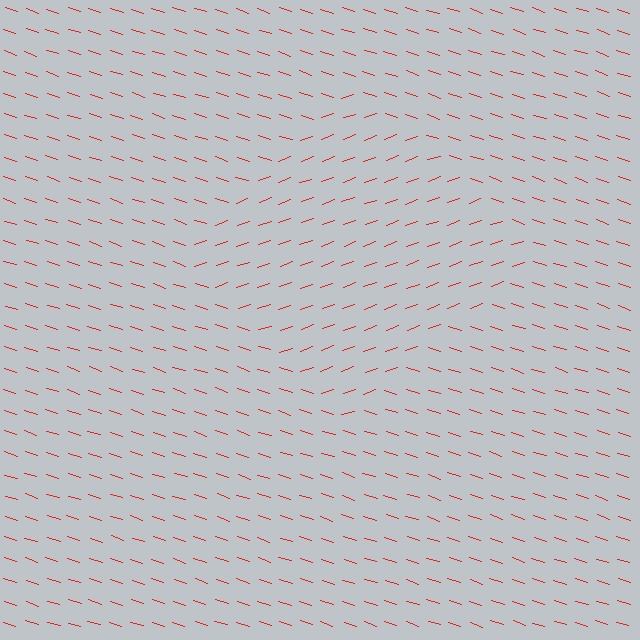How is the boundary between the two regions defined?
The boundary is defined purely by a change in line orientation (approximately 37 degrees difference). All lines are the same color and thickness.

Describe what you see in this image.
The image is filled with small red line segments. A diamond region in the image has lines oriented differently from the surrounding lines, creating a visible texture boundary.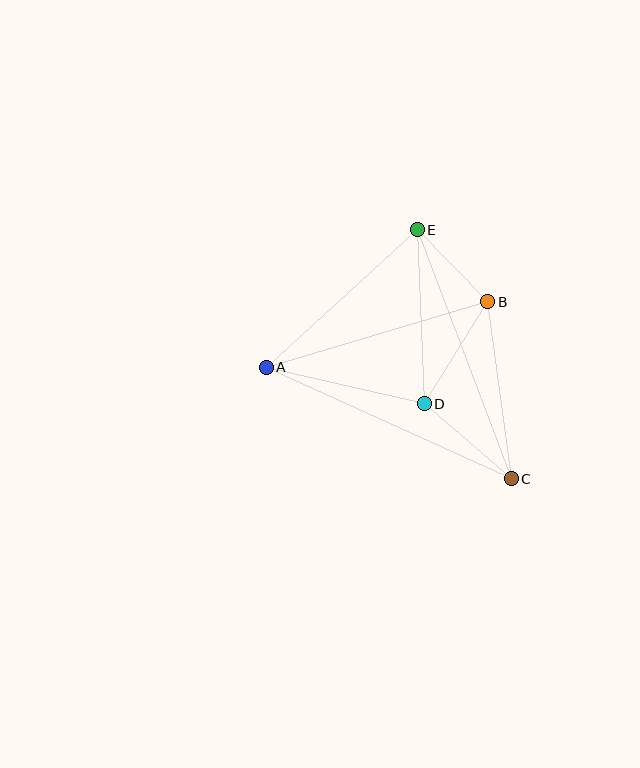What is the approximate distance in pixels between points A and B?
The distance between A and B is approximately 231 pixels.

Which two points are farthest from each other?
Points A and C are farthest from each other.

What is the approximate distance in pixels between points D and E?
The distance between D and E is approximately 174 pixels.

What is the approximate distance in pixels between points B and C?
The distance between B and C is approximately 179 pixels.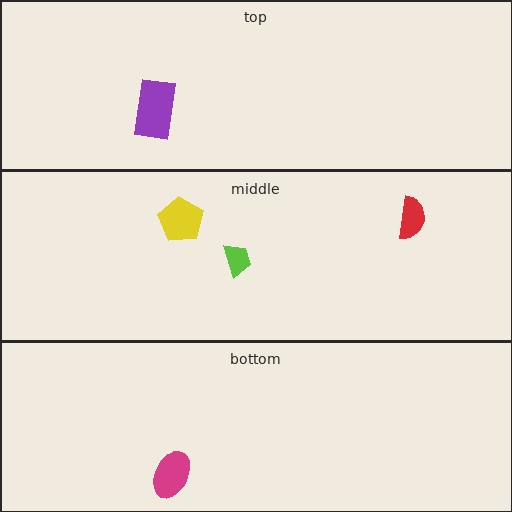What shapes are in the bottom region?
The magenta ellipse.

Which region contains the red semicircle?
The middle region.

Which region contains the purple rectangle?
The top region.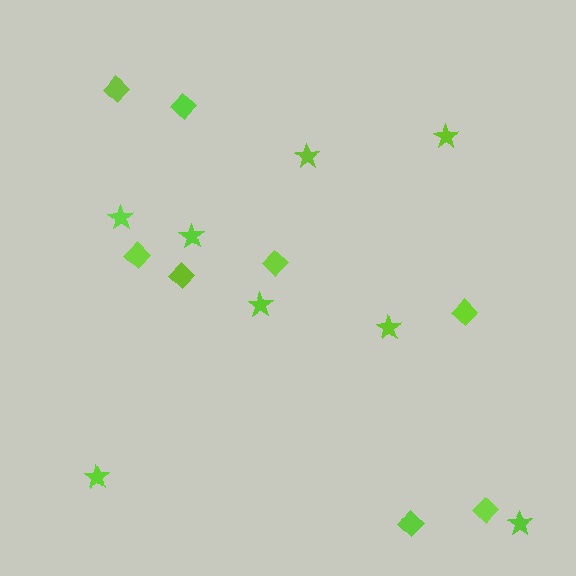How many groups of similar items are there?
There are 2 groups: one group of diamonds (8) and one group of stars (8).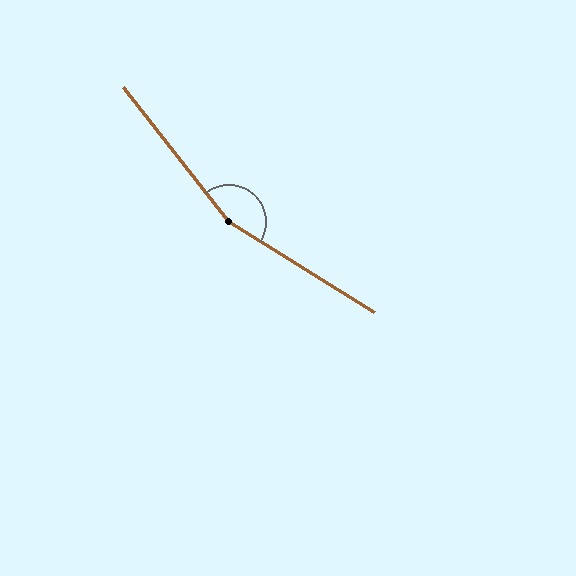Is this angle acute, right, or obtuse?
It is obtuse.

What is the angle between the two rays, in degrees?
Approximately 160 degrees.